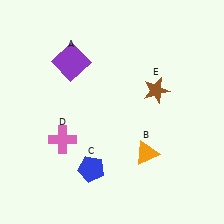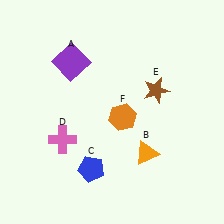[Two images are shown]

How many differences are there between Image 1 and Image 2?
There is 1 difference between the two images.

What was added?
An orange hexagon (F) was added in Image 2.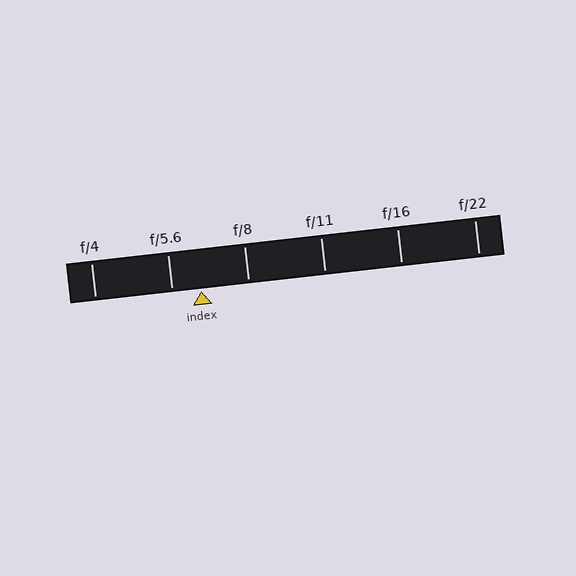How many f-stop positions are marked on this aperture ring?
There are 6 f-stop positions marked.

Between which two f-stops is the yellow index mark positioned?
The index mark is between f/5.6 and f/8.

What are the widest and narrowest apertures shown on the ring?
The widest aperture shown is f/4 and the narrowest is f/22.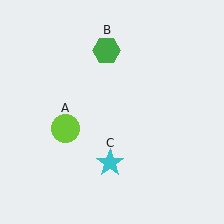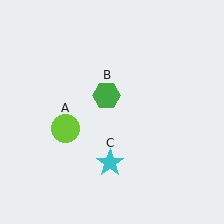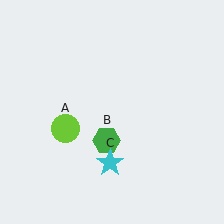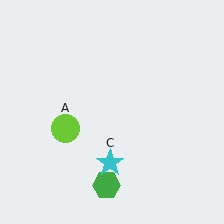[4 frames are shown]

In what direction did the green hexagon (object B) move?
The green hexagon (object B) moved down.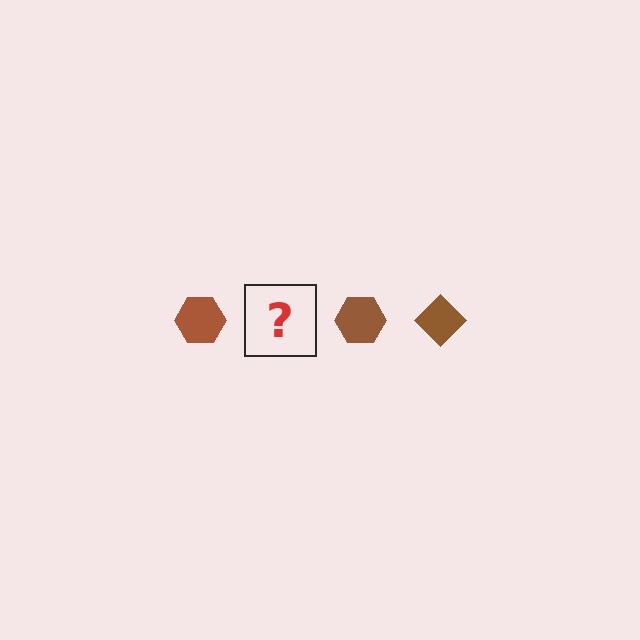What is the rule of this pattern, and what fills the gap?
The rule is that the pattern cycles through hexagon, diamond shapes in brown. The gap should be filled with a brown diamond.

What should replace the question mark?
The question mark should be replaced with a brown diamond.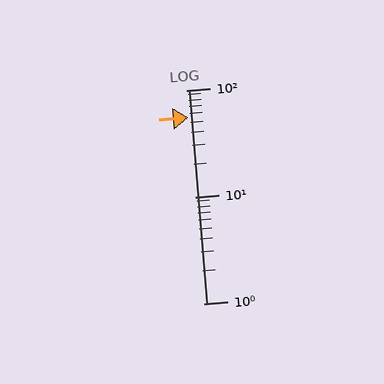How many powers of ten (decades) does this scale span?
The scale spans 2 decades, from 1 to 100.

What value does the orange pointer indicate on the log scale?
The pointer indicates approximately 55.